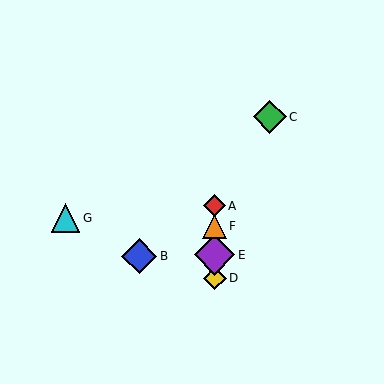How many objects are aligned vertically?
4 objects (A, D, E, F) are aligned vertically.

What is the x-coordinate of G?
Object G is at x≈65.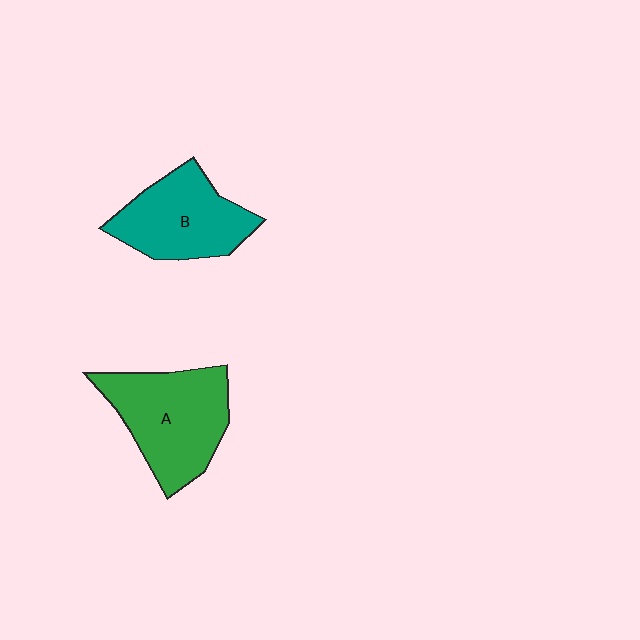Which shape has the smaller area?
Shape B (teal).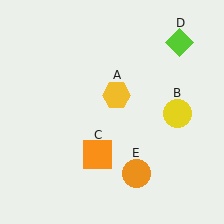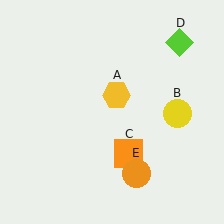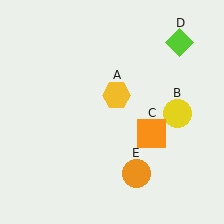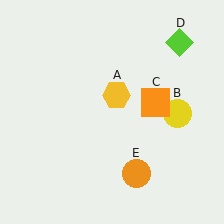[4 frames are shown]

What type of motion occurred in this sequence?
The orange square (object C) rotated counterclockwise around the center of the scene.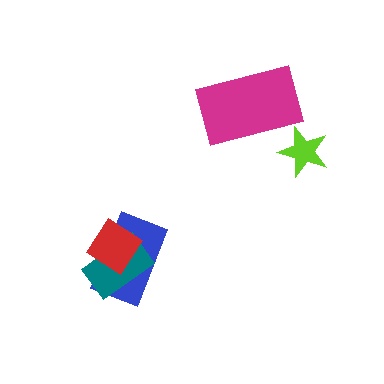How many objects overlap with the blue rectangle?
2 objects overlap with the blue rectangle.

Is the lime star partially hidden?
No, no other shape covers it.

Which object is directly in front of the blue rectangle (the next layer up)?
The teal rectangle is directly in front of the blue rectangle.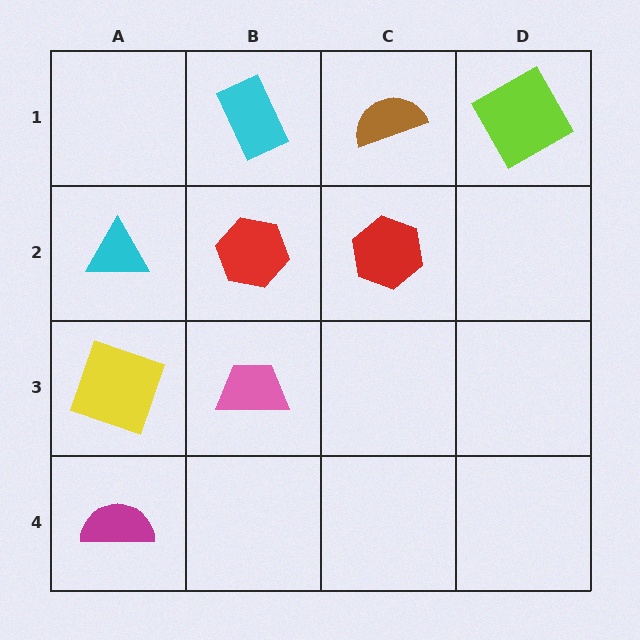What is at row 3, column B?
A pink trapezoid.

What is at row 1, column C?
A brown semicircle.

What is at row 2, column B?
A red hexagon.